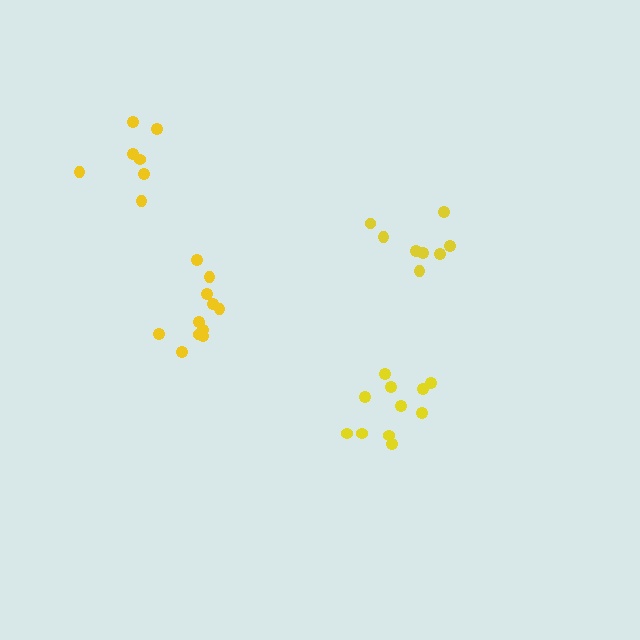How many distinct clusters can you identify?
There are 4 distinct clusters.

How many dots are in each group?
Group 1: 8 dots, Group 2: 11 dots, Group 3: 7 dots, Group 4: 11 dots (37 total).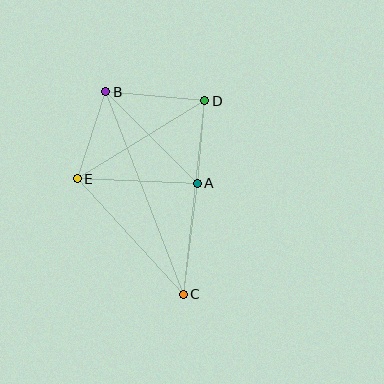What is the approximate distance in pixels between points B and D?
The distance between B and D is approximately 99 pixels.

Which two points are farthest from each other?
Points B and C are farthest from each other.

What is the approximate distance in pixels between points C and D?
The distance between C and D is approximately 195 pixels.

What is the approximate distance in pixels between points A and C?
The distance between A and C is approximately 112 pixels.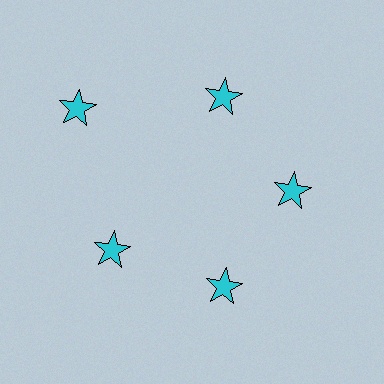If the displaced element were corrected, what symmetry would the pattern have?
It would have 5-fold rotational symmetry — the pattern would map onto itself every 72 degrees.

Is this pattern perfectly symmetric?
No. The 5 cyan stars are arranged in a ring, but one element near the 10 o'clock position is pushed outward from the center, breaking the 5-fold rotational symmetry.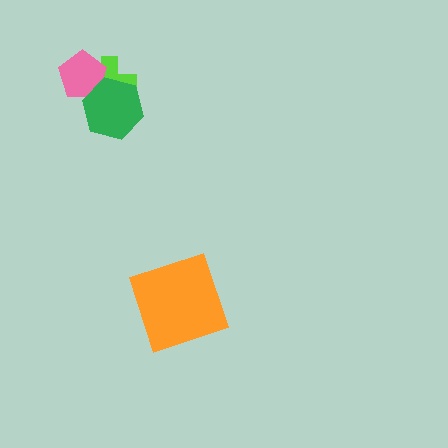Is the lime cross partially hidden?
Yes, it is partially covered by another shape.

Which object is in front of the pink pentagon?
The green hexagon is in front of the pink pentagon.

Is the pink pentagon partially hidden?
Yes, it is partially covered by another shape.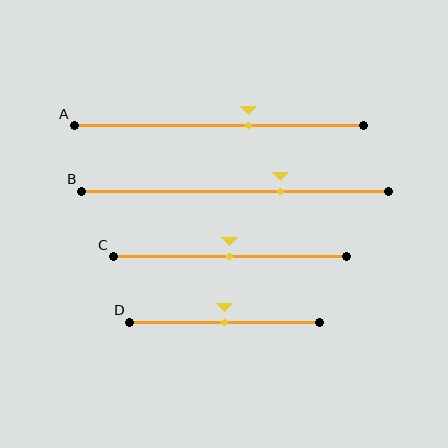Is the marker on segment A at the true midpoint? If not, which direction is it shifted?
No, the marker on segment A is shifted to the right by about 10% of the segment length.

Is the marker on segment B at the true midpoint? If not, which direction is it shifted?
No, the marker on segment B is shifted to the right by about 15% of the segment length.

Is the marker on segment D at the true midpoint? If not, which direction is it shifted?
Yes, the marker on segment D is at the true midpoint.